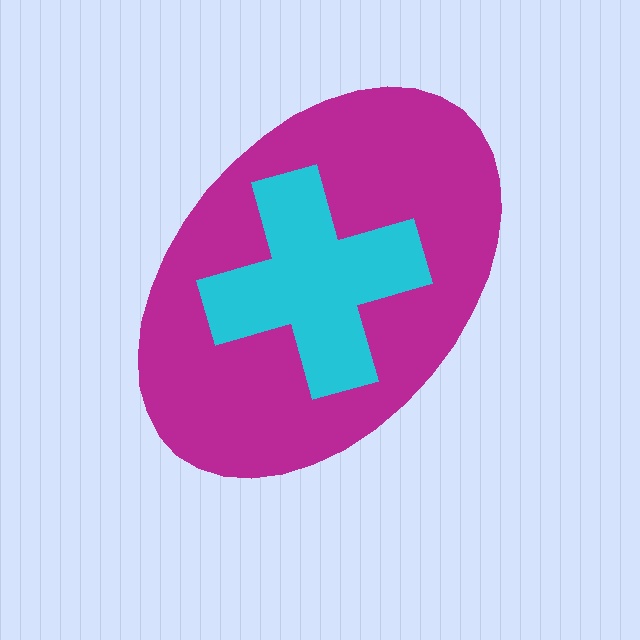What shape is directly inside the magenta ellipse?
The cyan cross.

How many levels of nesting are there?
2.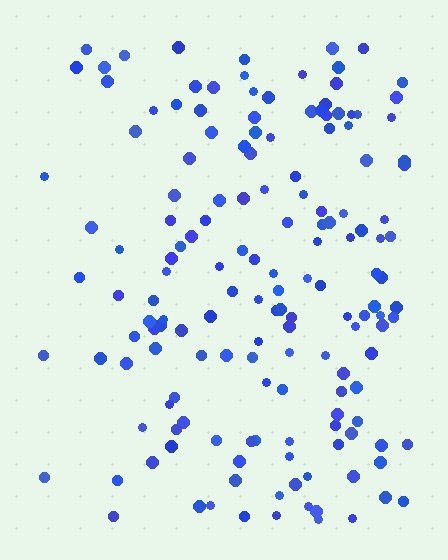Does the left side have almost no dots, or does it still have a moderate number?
Still a moderate number, just noticeably fewer than the right.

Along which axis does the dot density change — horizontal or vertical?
Horizontal.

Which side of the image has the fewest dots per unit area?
The left.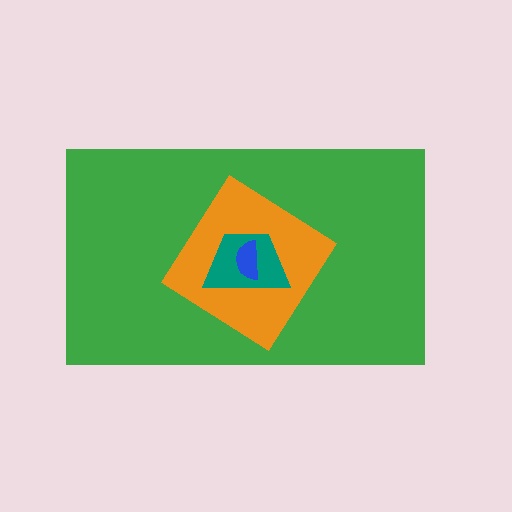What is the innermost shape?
The blue semicircle.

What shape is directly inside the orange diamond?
The teal trapezoid.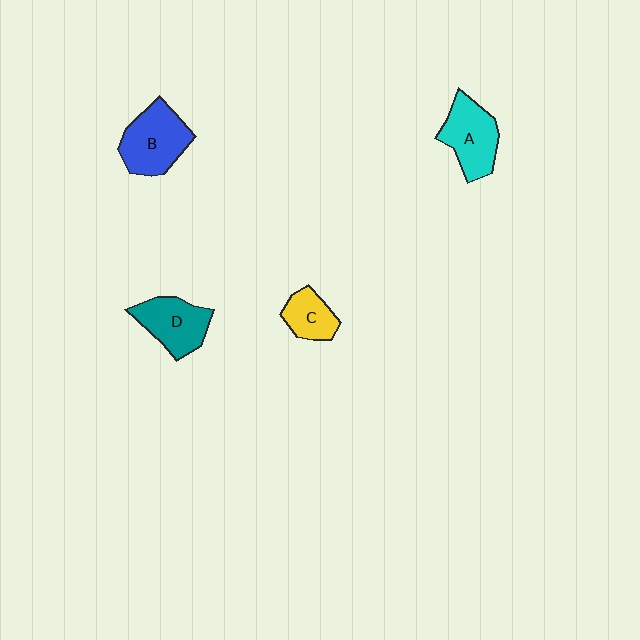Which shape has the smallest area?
Shape C (yellow).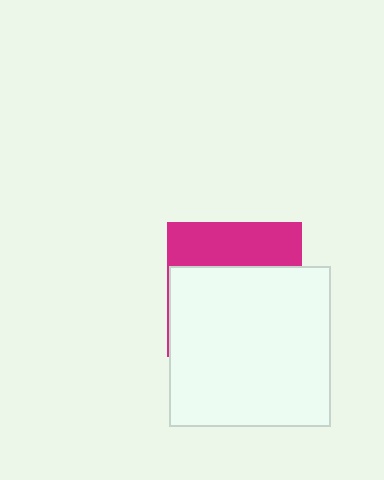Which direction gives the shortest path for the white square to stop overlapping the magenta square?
Moving down gives the shortest separation.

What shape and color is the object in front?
The object in front is a white square.